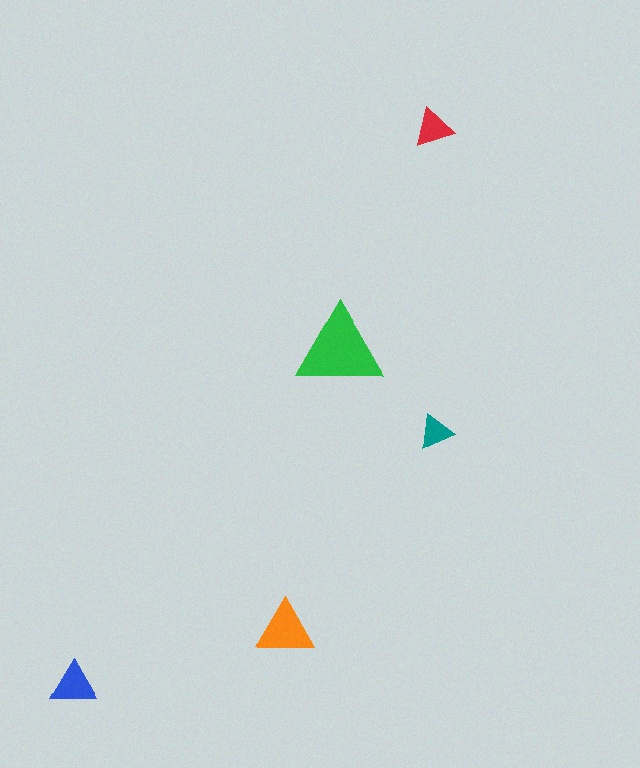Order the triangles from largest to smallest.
the green one, the orange one, the blue one, the red one, the teal one.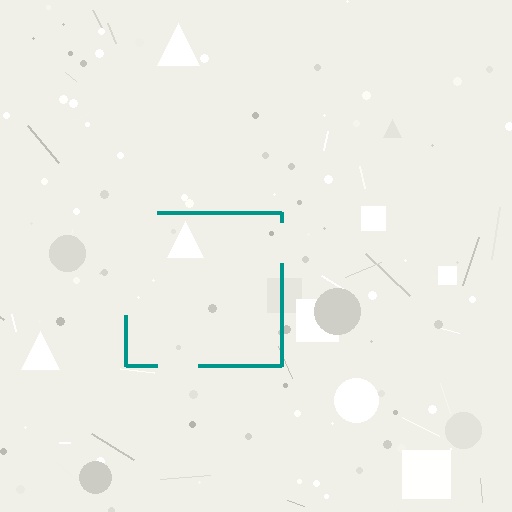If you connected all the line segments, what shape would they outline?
They would outline a square.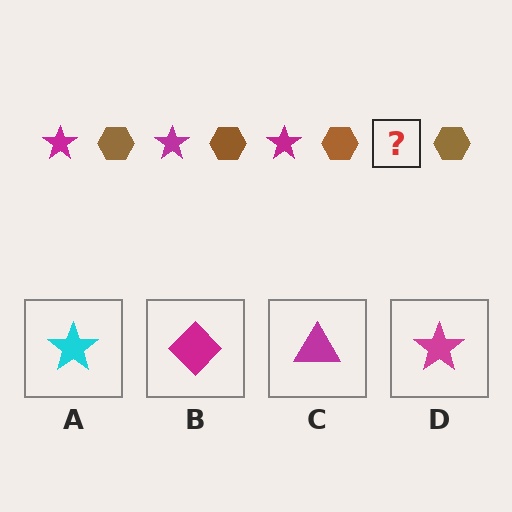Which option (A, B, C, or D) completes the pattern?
D.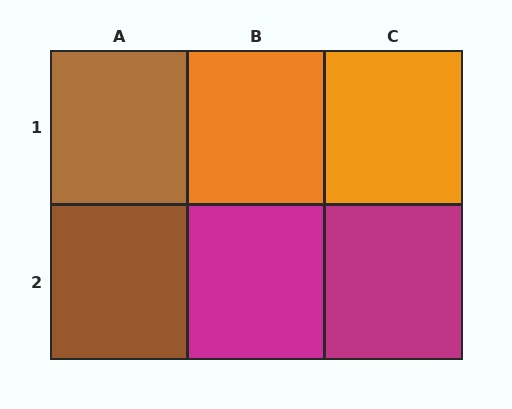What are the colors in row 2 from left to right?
Brown, magenta, magenta.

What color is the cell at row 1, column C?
Orange.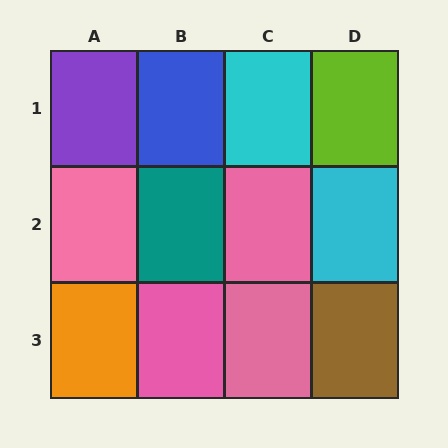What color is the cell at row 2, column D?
Cyan.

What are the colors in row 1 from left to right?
Purple, blue, cyan, lime.